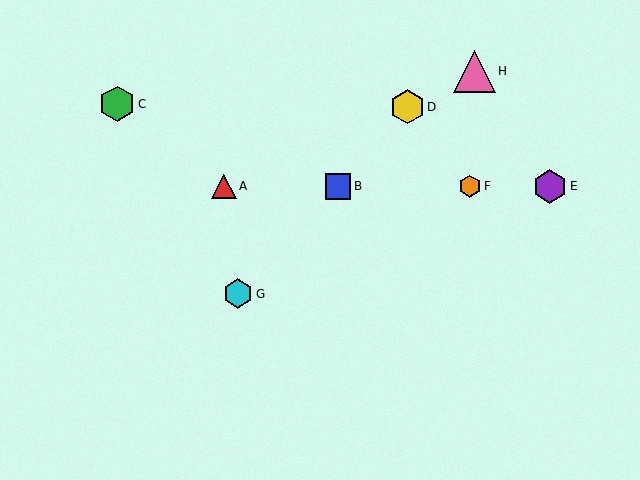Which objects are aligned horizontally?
Objects A, B, E, F are aligned horizontally.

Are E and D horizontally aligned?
No, E is at y≈186 and D is at y≈107.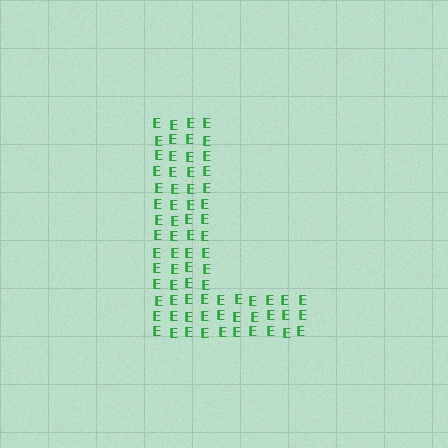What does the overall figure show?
The overall figure shows the letter L.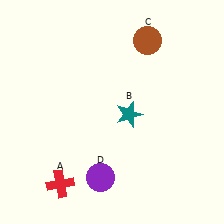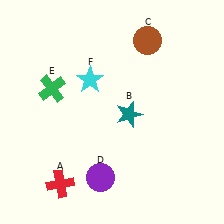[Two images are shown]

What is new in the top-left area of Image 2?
A green cross (E) was added in the top-left area of Image 2.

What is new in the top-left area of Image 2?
A cyan star (F) was added in the top-left area of Image 2.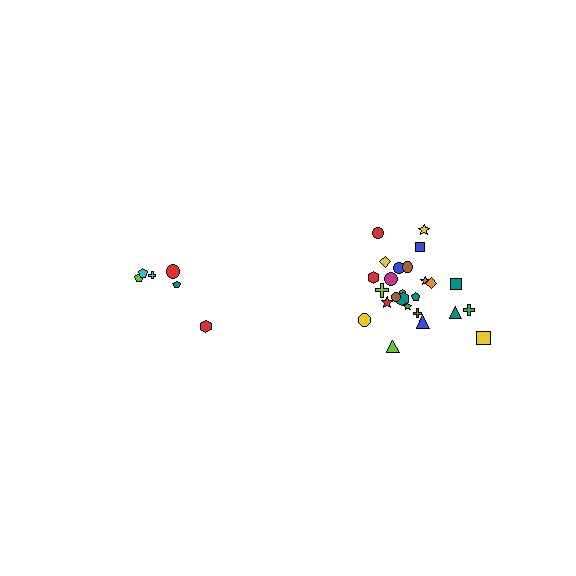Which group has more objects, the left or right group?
The right group.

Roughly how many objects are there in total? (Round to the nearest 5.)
Roughly 30 objects in total.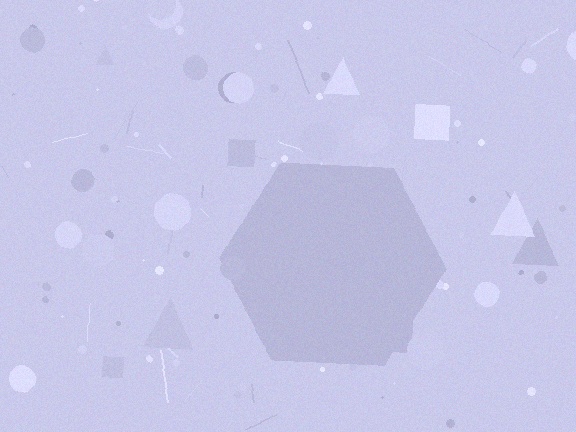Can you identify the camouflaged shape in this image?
The camouflaged shape is a hexagon.